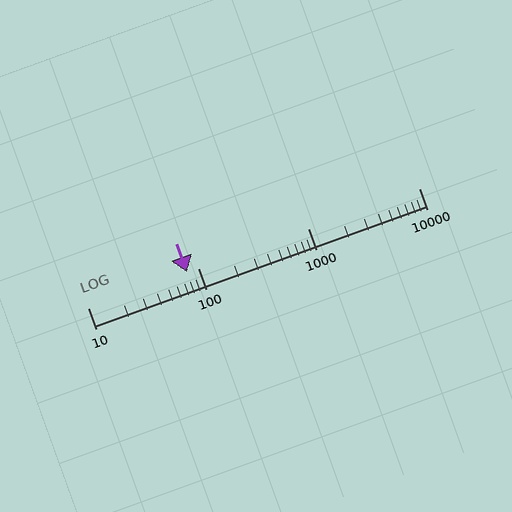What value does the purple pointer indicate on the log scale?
The pointer indicates approximately 79.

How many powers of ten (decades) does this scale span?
The scale spans 3 decades, from 10 to 10000.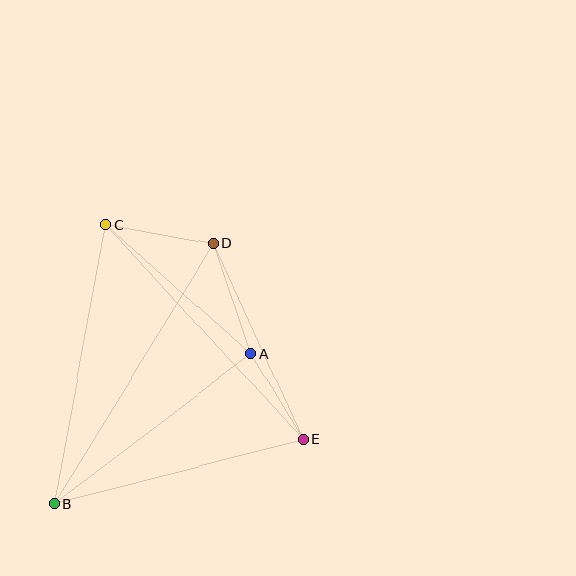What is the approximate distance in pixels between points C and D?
The distance between C and D is approximately 109 pixels.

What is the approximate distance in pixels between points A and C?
The distance between A and C is approximately 195 pixels.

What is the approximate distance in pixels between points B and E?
The distance between B and E is approximately 257 pixels.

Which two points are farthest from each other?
Points B and D are farthest from each other.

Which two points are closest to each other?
Points A and E are closest to each other.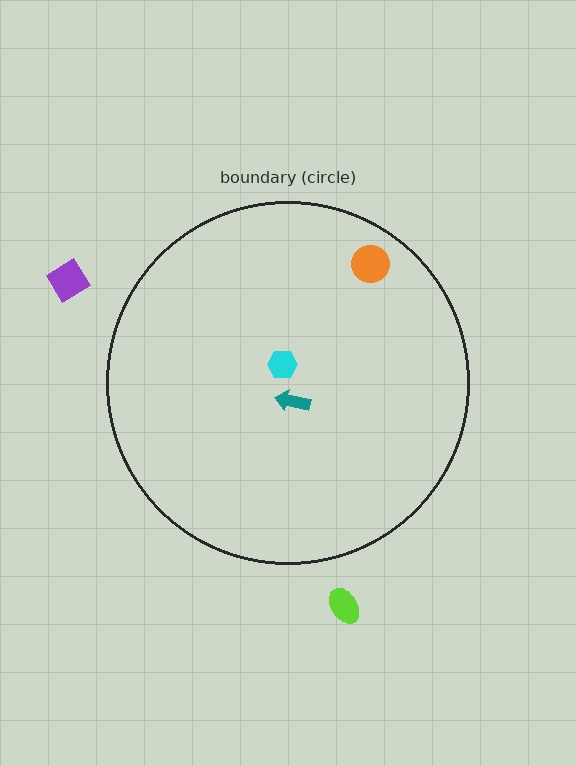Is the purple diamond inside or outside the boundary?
Outside.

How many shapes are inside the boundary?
3 inside, 2 outside.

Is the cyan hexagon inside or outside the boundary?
Inside.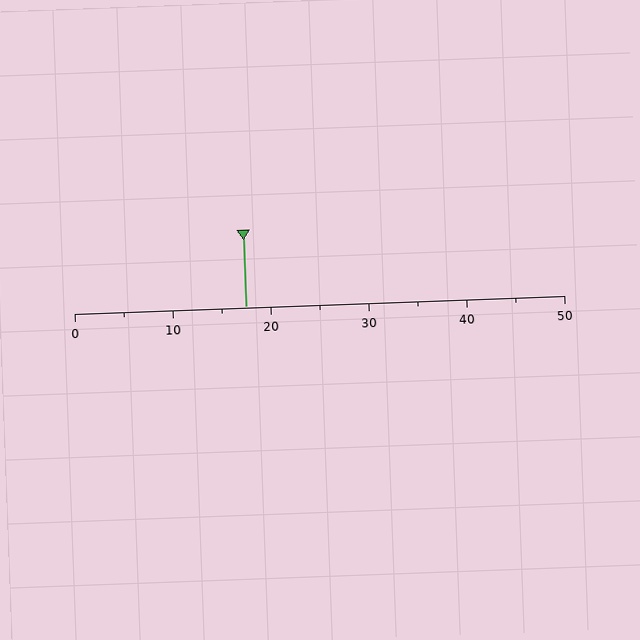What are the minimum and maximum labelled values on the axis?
The axis runs from 0 to 50.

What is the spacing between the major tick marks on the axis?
The major ticks are spaced 10 apart.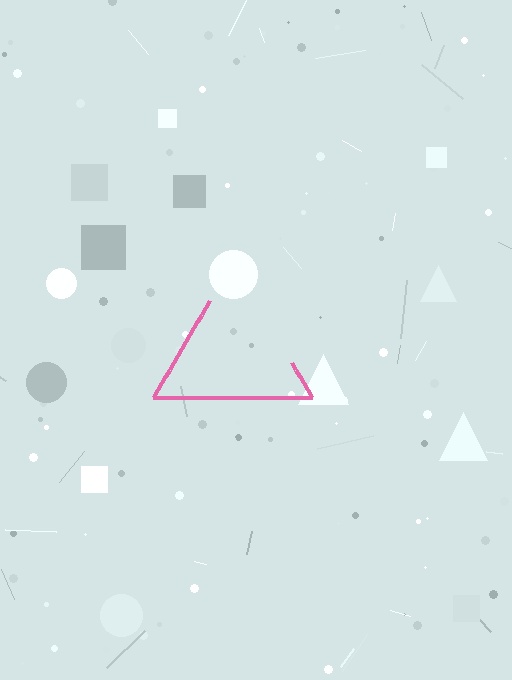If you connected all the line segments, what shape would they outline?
They would outline a triangle.